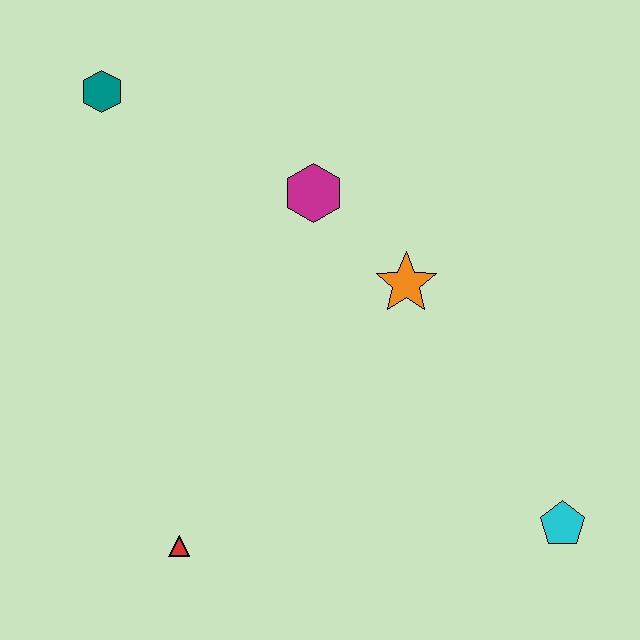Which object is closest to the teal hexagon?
The magenta hexagon is closest to the teal hexagon.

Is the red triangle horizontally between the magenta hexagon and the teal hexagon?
Yes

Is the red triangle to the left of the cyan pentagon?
Yes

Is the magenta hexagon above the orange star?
Yes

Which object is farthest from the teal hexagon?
The cyan pentagon is farthest from the teal hexagon.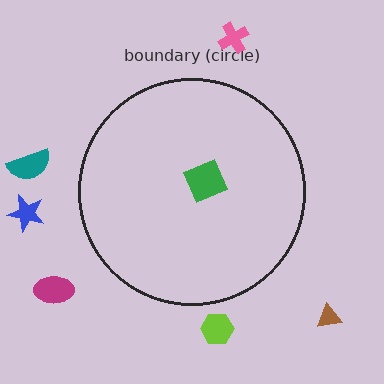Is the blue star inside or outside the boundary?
Outside.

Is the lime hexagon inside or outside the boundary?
Outside.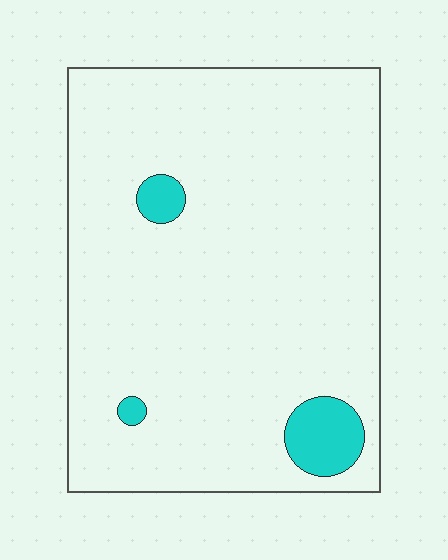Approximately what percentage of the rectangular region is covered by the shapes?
Approximately 5%.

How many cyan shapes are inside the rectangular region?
3.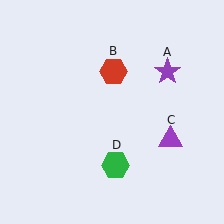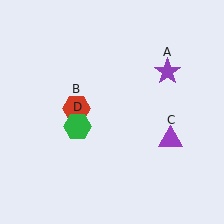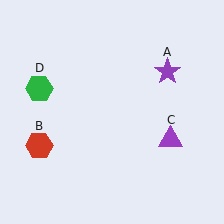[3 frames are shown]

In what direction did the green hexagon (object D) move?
The green hexagon (object D) moved up and to the left.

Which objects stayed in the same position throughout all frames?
Purple star (object A) and purple triangle (object C) remained stationary.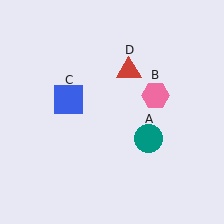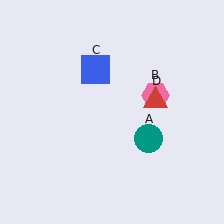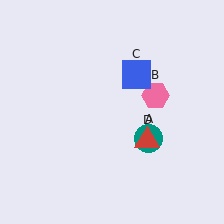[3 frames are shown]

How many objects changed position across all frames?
2 objects changed position: blue square (object C), red triangle (object D).